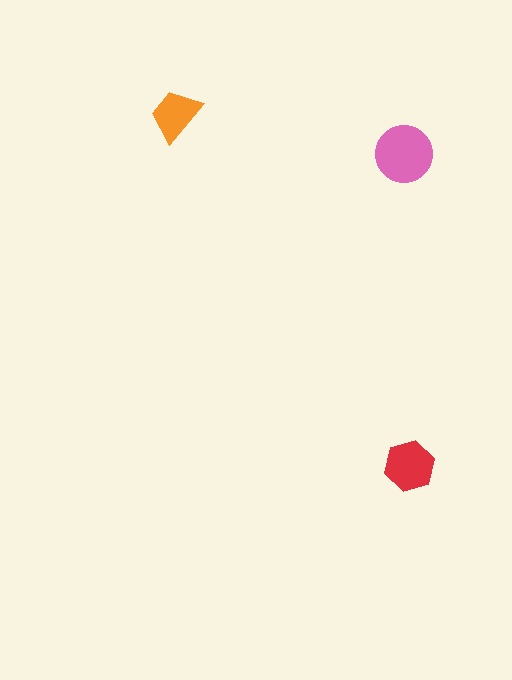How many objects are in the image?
There are 3 objects in the image.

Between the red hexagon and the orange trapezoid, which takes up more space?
The red hexagon.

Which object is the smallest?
The orange trapezoid.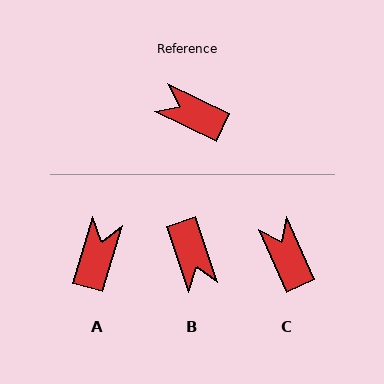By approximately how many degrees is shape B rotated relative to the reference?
Approximately 134 degrees counter-clockwise.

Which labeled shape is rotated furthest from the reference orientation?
B, about 134 degrees away.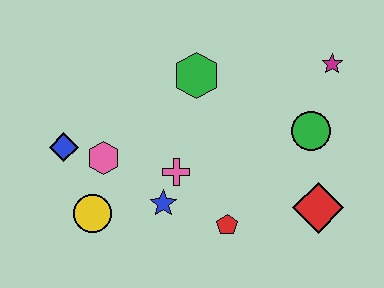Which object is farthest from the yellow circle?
The magenta star is farthest from the yellow circle.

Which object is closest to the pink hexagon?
The blue diamond is closest to the pink hexagon.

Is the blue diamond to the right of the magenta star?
No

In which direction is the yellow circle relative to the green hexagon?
The yellow circle is below the green hexagon.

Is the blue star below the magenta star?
Yes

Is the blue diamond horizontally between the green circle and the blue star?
No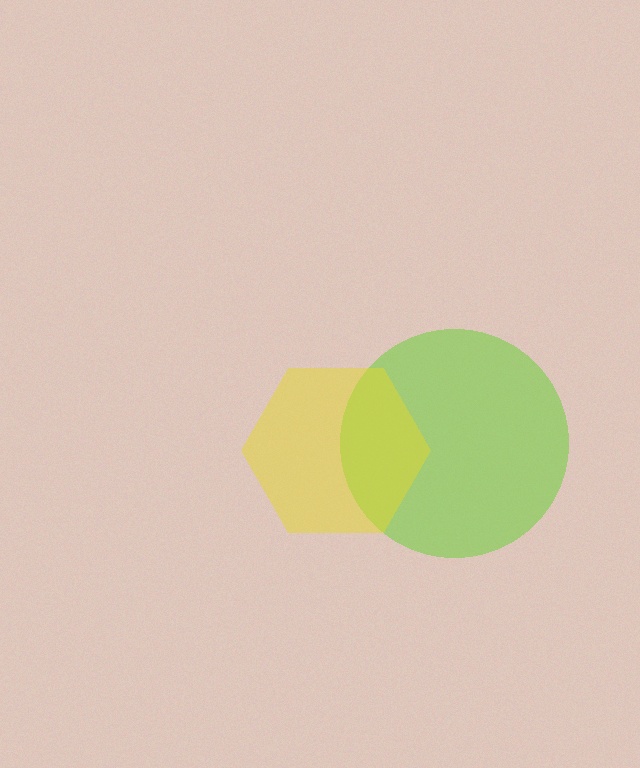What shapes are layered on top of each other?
The layered shapes are: a lime circle, a yellow hexagon.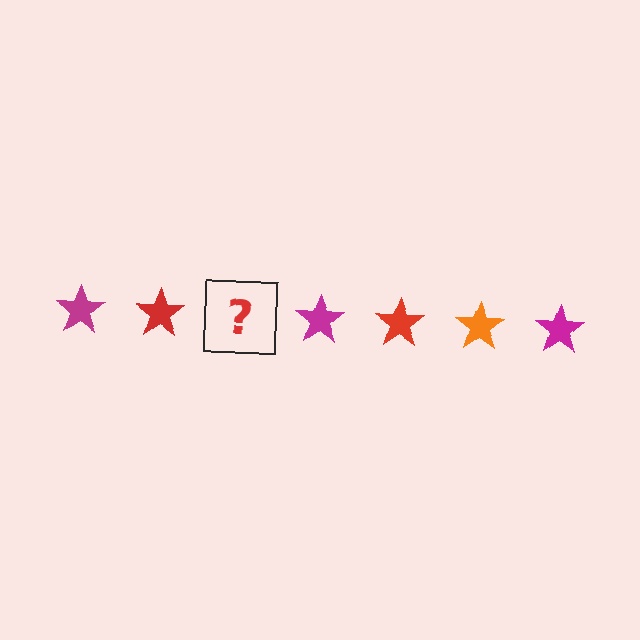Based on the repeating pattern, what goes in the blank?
The blank should be an orange star.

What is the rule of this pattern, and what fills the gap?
The rule is that the pattern cycles through magenta, red, orange stars. The gap should be filled with an orange star.